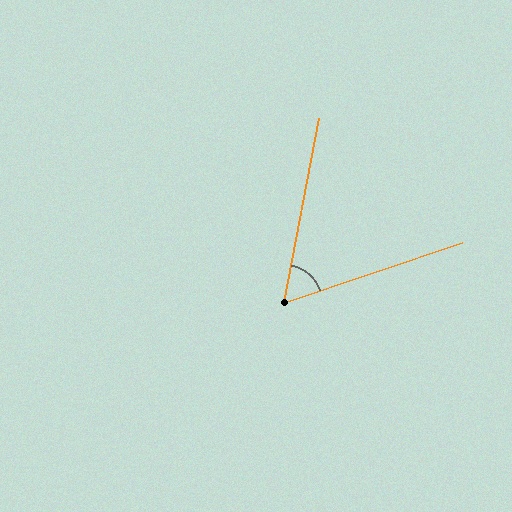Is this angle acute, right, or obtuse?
It is acute.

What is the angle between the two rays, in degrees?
Approximately 61 degrees.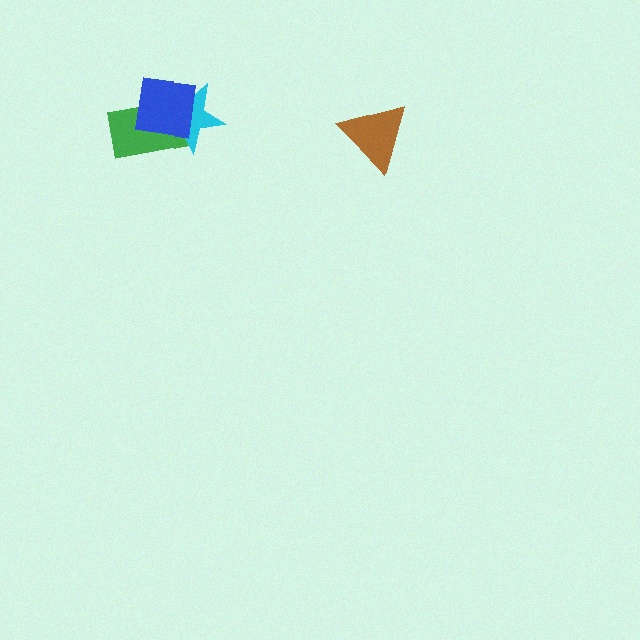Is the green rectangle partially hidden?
Yes, it is partially covered by another shape.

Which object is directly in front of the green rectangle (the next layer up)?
The cyan star is directly in front of the green rectangle.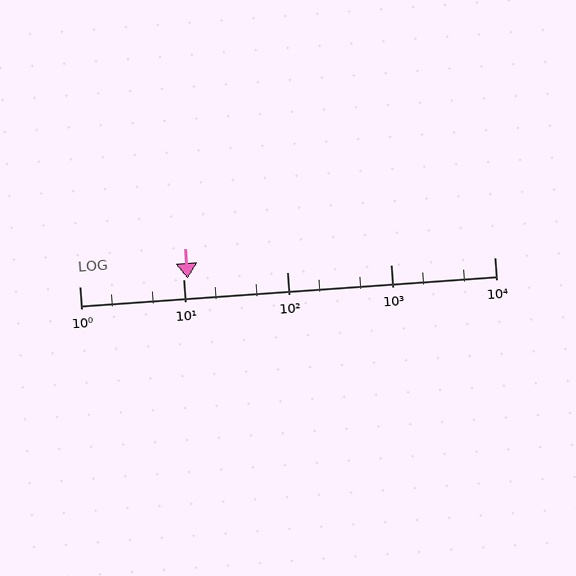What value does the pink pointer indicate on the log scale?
The pointer indicates approximately 11.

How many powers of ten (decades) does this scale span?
The scale spans 4 decades, from 1 to 10000.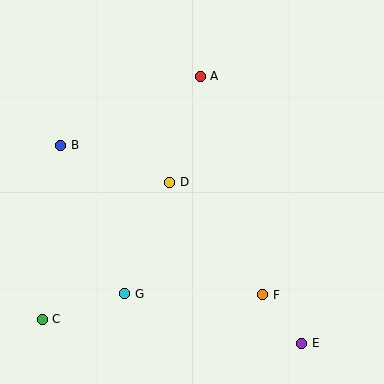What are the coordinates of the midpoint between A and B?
The midpoint between A and B is at (130, 111).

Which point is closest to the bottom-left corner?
Point C is closest to the bottom-left corner.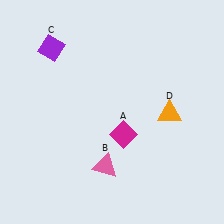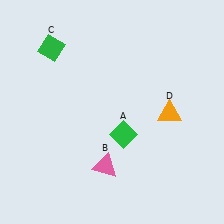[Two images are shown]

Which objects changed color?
A changed from magenta to green. C changed from purple to green.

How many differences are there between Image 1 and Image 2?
There are 2 differences between the two images.